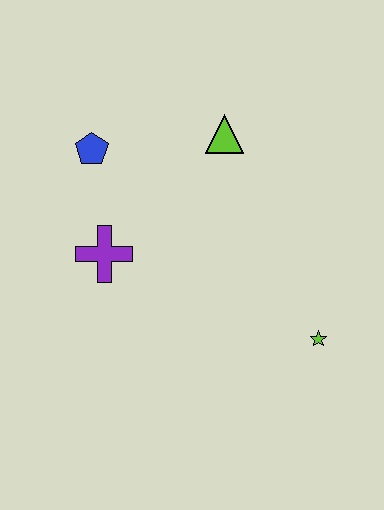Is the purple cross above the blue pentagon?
No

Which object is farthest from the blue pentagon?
The lime star is farthest from the blue pentagon.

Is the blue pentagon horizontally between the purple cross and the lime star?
No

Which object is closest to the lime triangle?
The blue pentagon is closest to the lime triangle.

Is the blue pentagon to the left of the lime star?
Yes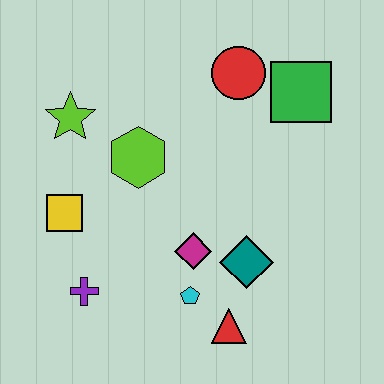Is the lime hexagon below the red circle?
Yes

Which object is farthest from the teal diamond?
The lime star is farthest from the teal diamond.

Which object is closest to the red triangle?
The cyan pentagon is closest to the red triangle.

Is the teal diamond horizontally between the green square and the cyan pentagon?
Yes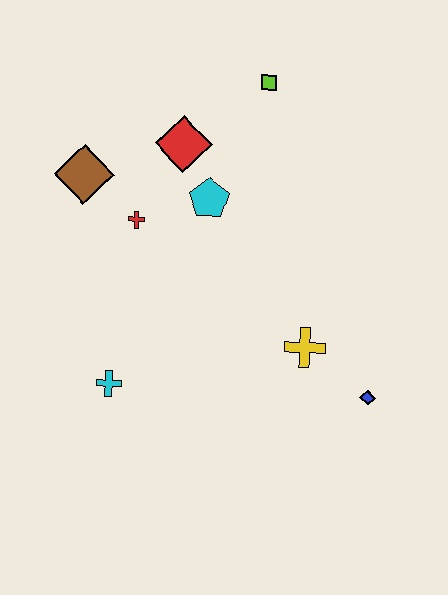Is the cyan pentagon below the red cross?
No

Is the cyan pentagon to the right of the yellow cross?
No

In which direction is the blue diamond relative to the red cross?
The blue diamond is to the right of the red cross.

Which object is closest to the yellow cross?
The blue diamond is closest to the yellow cross.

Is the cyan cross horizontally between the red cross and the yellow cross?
No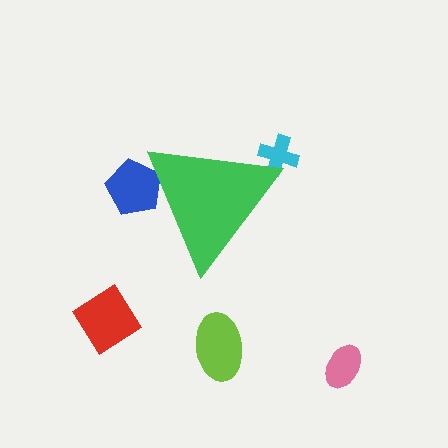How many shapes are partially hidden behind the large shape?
2 shapes are partially hidden.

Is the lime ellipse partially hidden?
No, the lime ellipse is fully visible.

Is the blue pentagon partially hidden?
Yes, the blue pentagon is partially hidden behind the green triangle.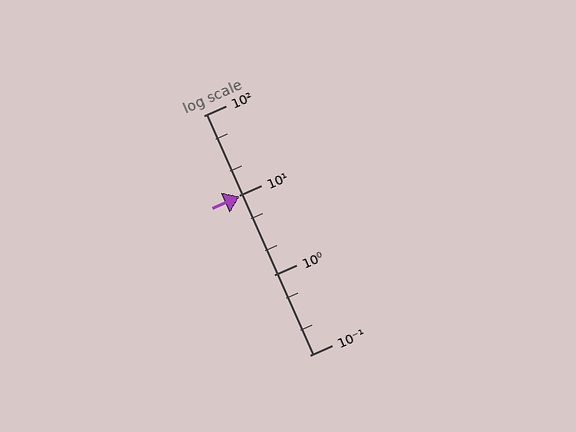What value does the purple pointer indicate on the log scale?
The pointer indicates approximately 9.7.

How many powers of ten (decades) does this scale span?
The scale spans 3 decades, from 0.1 to 100.